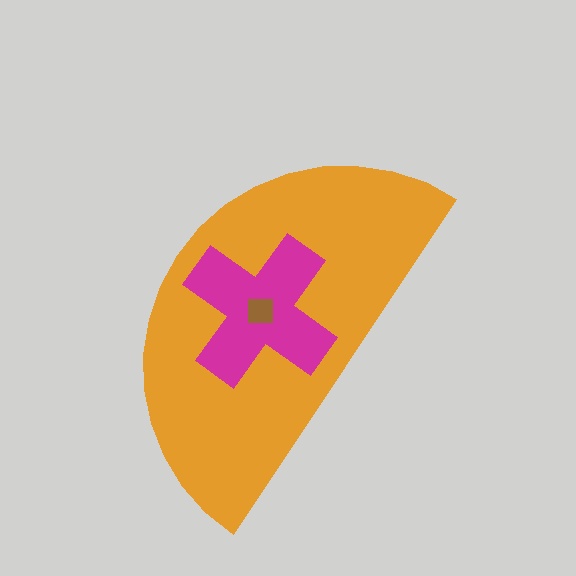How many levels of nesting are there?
3.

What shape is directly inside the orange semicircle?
The magenta cross.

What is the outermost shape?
The orange semicircle.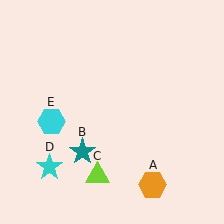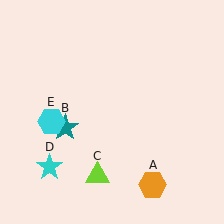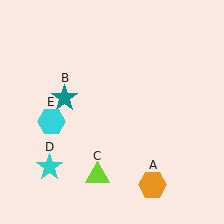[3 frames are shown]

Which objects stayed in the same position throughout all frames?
Orange hexagon (object A) and lime triangle (object C) and cyan star (object D) and cyan hexagon (object E) remained stationary.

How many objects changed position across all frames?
1 object changed position: teal star (object B).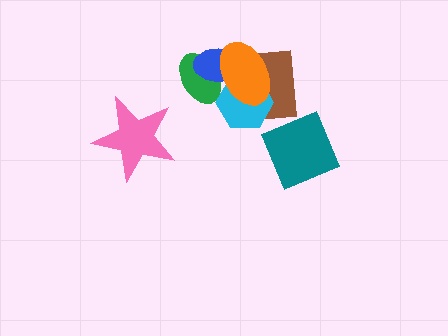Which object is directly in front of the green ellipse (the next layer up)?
The blue ellipse is directly in front of the green ellipse.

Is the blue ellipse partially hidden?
Yes, it is partially covered by another shape.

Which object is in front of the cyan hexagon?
The orange ellipse is in front of the cyan hexagon.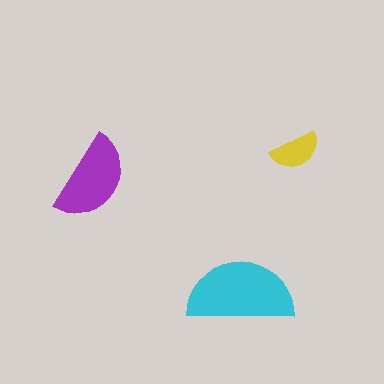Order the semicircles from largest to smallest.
the cyan one, the purple one, the yellow one.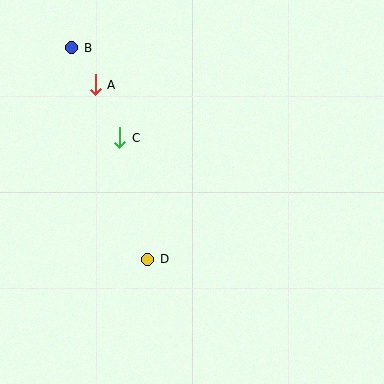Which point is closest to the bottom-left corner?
Point D is closest to the bottom-left corner.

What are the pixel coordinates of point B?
Point B is at (72, 48).